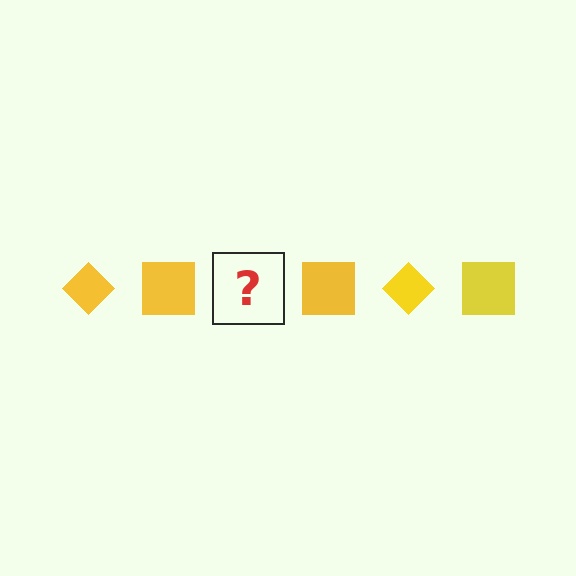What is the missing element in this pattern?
The missing element is a yellow diamond.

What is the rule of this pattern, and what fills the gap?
The rule is that the pattern cycles through diamond, square shapes in yellow. The gap should be filled with a yellow diamond.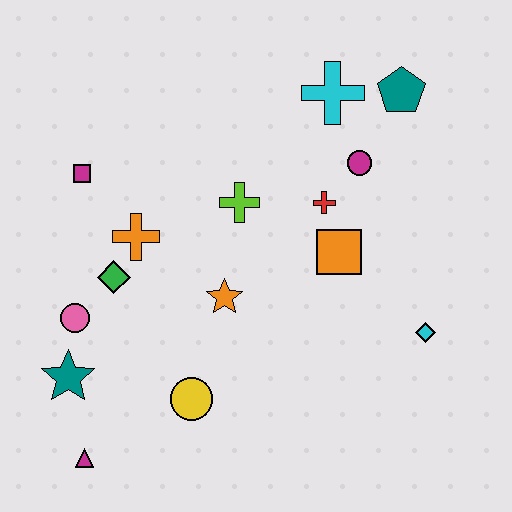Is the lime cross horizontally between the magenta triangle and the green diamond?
No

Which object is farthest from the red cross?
The magenta triangle is farthest from the red cross.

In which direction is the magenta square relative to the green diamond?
The magenta square is above the green diamond.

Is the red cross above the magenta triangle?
Yes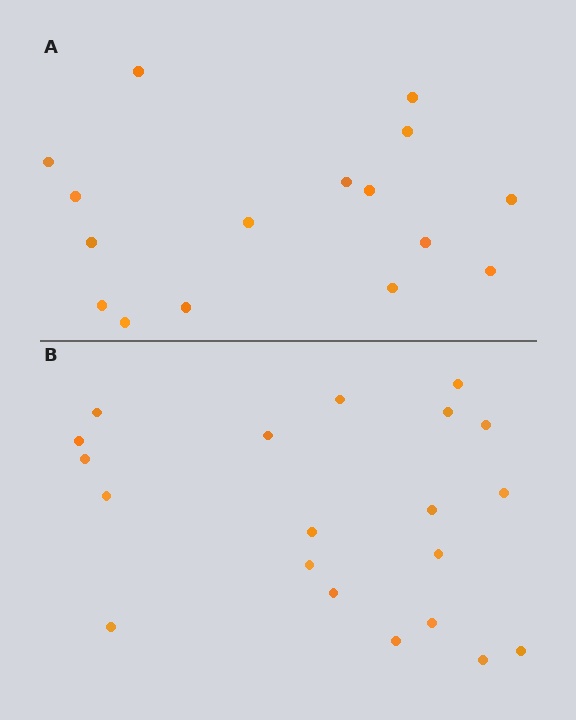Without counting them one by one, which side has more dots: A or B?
Region B (the bottom region) has more dots.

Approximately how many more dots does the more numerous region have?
Region B has about 4 more dots than region A.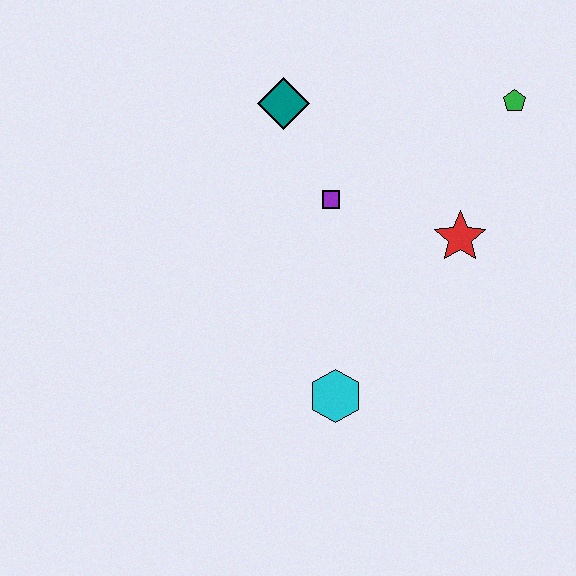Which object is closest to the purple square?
The teal diamond is closest to the purple square.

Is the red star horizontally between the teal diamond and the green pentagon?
Yes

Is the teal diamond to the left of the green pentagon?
Yes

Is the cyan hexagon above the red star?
No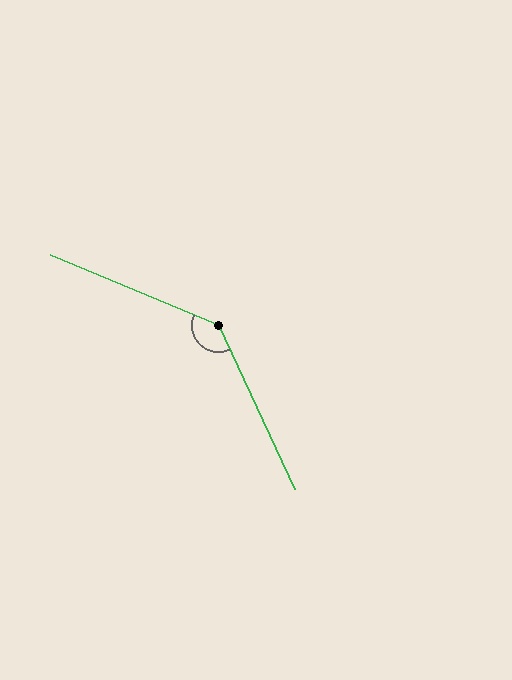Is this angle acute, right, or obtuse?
It is obtuse.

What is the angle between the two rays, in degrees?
Approximately 138 degrees.